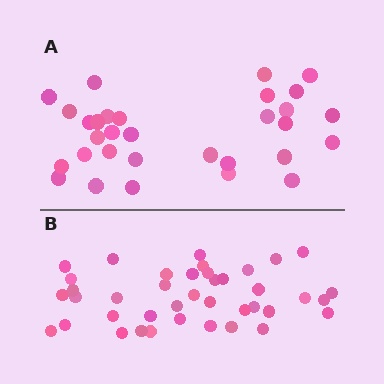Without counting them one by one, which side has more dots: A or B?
Region B (the bottom region) has more dots.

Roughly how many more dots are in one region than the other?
Region B has roughly 8 or so more dots than region A.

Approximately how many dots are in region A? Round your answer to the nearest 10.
About 30 dots. (The exact count is 31, which rounds to 30.)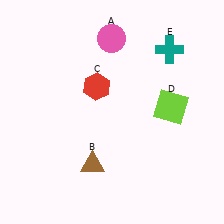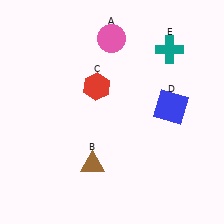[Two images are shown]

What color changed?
The square (D) changed from lime in Image 1 to blue in Image 2.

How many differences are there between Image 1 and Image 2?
There is 1 difference between the two images.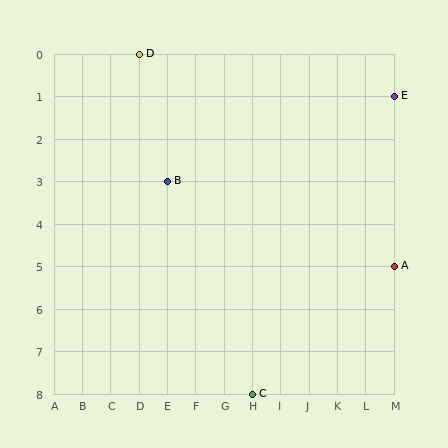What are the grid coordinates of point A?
Point A is at grid coordinates (M, 5).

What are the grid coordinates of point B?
Point B is at grid coordinates (E, 3).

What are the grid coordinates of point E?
Point E is at grid coordinates (M, 1).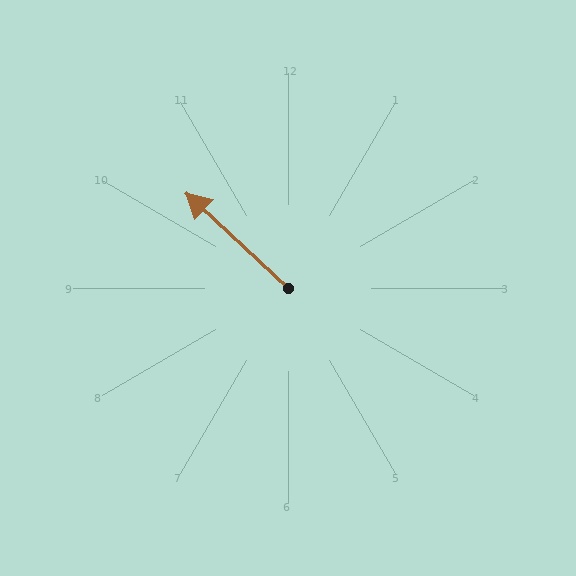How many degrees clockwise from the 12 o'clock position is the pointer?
Approximately 313 degrees.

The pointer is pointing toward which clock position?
Roughly 10 o'clock.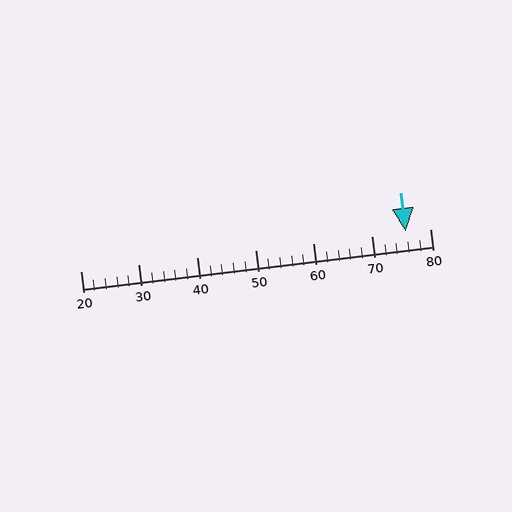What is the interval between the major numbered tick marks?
The major tick marks are spaced 10 units apart.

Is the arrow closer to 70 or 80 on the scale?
The arrow is closer to 80.